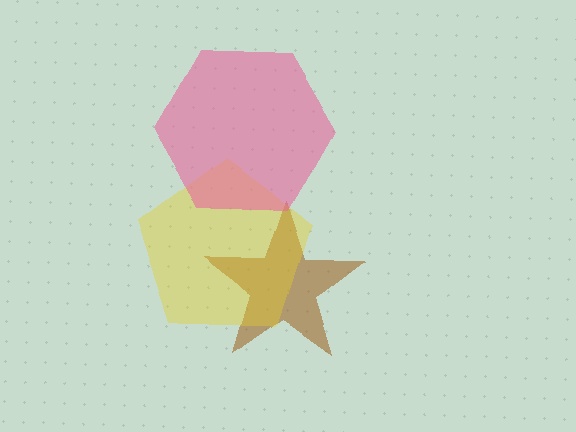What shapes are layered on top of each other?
The layered shapes are: a brown star, a yellow pentagon, a pink hexagon.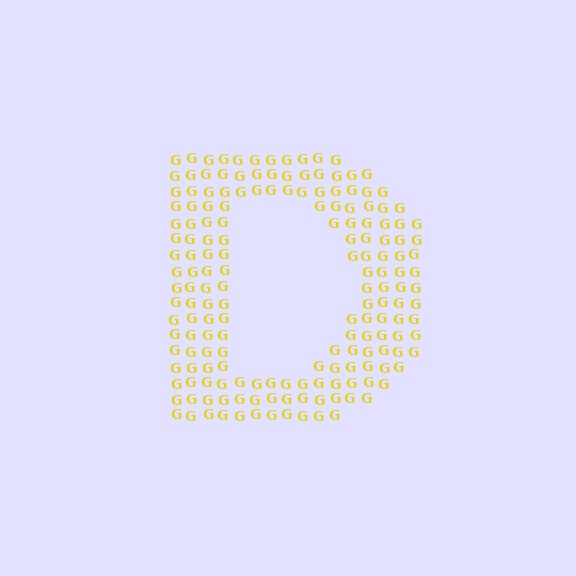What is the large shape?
The large shape is the letter D.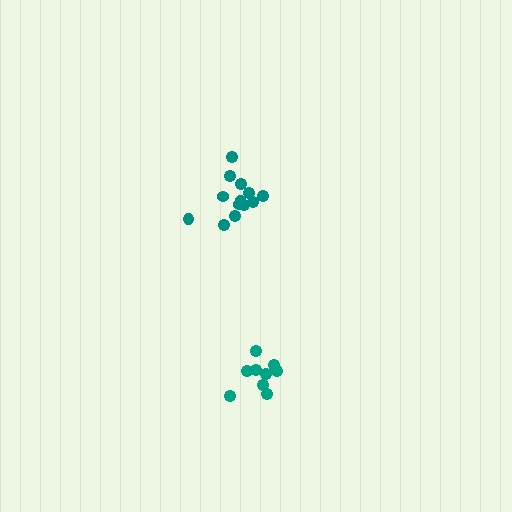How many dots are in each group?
Group 1: 9 dots, Group 2: 13 dots (22 total).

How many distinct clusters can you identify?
There are 2 distinct clusters.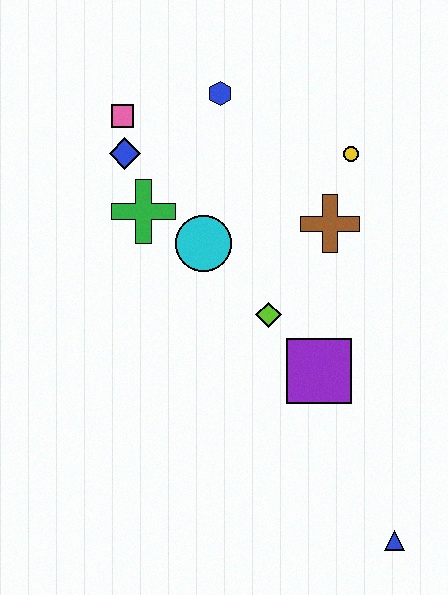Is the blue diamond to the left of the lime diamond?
Yes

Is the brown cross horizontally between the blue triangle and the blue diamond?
Yes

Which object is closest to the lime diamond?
The purple square is closest to the lime diamond.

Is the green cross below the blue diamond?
Yes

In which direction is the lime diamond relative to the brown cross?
The lime diamond is below the brown cross.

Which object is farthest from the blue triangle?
The pink square is farthest from the blue triangle.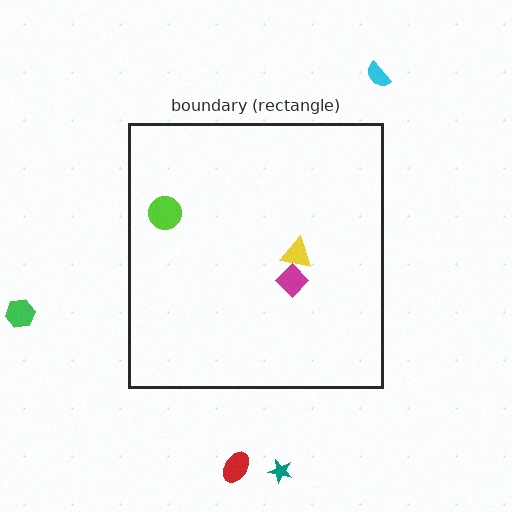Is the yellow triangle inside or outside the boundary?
Inside.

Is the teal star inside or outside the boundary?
Outside.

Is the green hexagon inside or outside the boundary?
Outside.